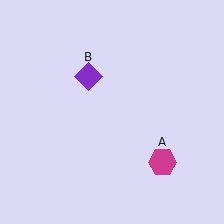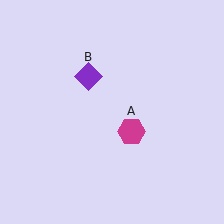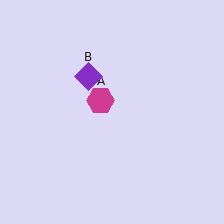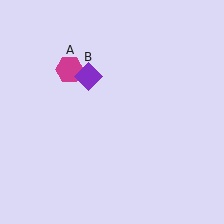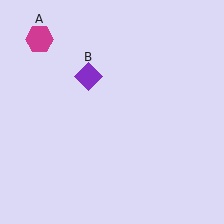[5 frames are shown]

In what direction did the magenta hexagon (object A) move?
The magenta hexagon (object A) moved up and to the left.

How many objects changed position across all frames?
1 object changed position: magenta hexagon (object A).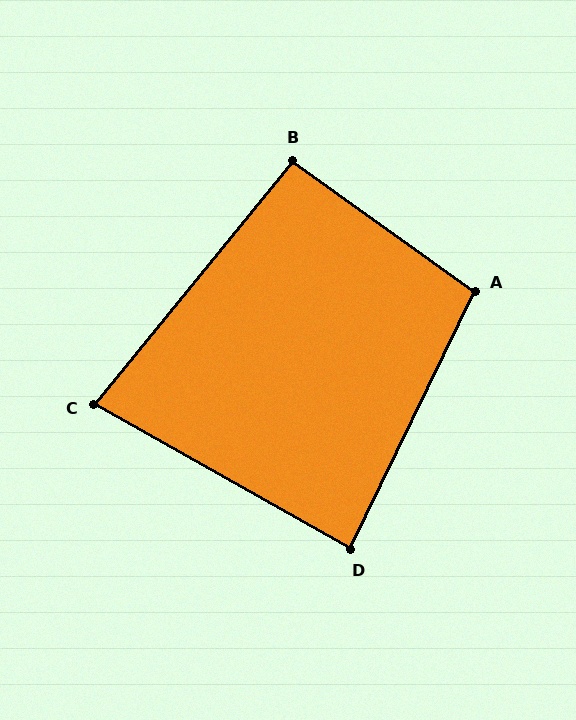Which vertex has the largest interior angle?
A, at approximately 100 degrees.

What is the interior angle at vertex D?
Approximately 86 degrees (approximately right).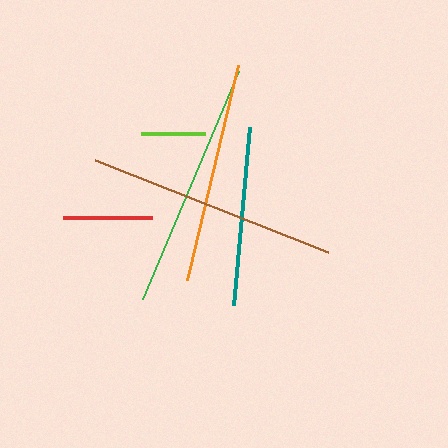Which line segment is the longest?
The brown line is the longest at approximately 250 pixels.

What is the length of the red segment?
The red segment is approximately 89 pixels long.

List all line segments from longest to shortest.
From longest to shortest: brown, green, orange, teal, red, lime.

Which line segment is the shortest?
The lime line is the shortest at approximately 64 pixels.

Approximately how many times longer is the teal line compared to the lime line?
The teal line is approximately 2.8 times the length of the lime line.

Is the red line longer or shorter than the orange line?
The orange line is longer than the red line.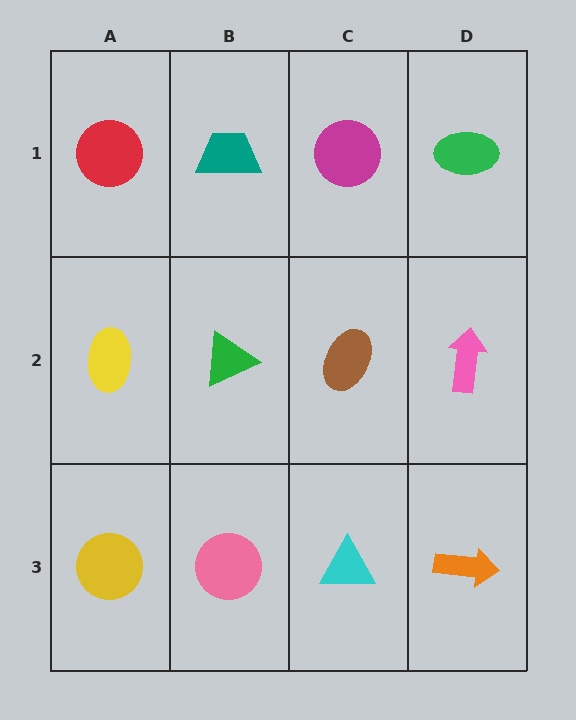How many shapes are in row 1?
4 shapes.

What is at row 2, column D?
A pink arrow.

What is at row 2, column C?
A brown ellipse.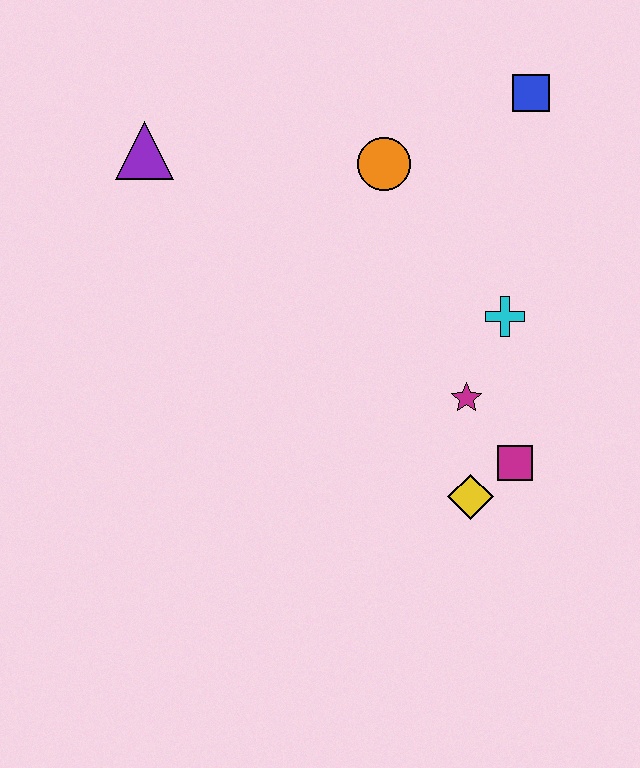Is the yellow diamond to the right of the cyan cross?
No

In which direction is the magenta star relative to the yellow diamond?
The magenta star is above the yellow diamond.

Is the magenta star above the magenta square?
Yes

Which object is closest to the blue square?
The orange circle is closest to the blue square.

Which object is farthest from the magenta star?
The purple triangle is farthest from the magenta star.